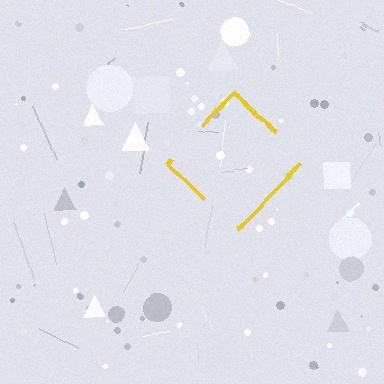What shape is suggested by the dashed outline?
The dashed outline suggests a diamond.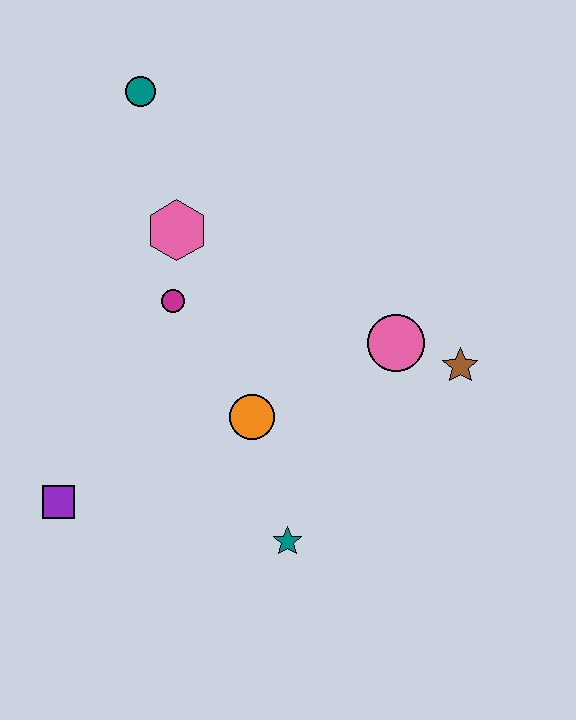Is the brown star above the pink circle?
No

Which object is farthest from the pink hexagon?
The teal star is farthest from the pink hexagon.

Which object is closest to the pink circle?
The brown star is closest to the pink circle.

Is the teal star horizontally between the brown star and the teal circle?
Yes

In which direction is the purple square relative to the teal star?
The purple square is to the left of the teal star.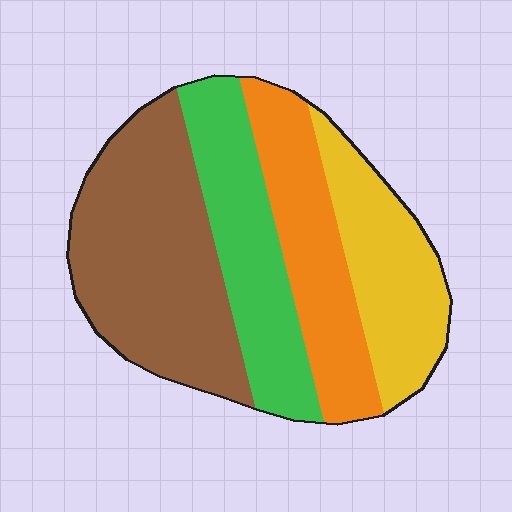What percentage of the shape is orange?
Orange takes up less than a quarter of the shape.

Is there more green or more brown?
Brown.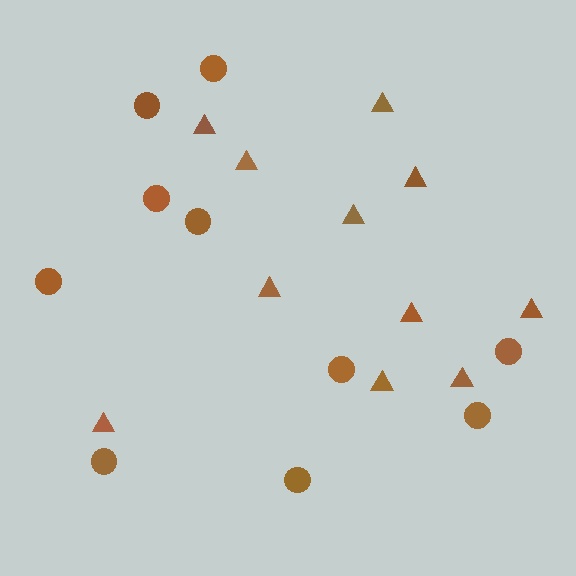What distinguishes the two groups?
There are 2 groups: one group of triangles (11) and one group of circles (10).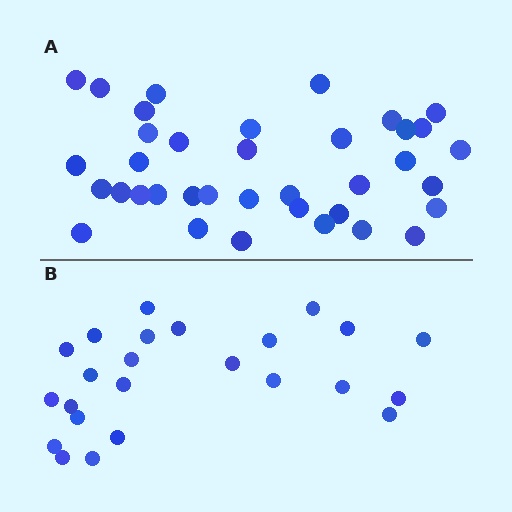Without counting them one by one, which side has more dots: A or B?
Region A (the top region) has more dots.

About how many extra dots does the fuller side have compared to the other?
Region A has approximately 15 more dots than region B.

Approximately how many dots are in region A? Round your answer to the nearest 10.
About 40 dots. (The exact count is 37, which rounds to 40.)